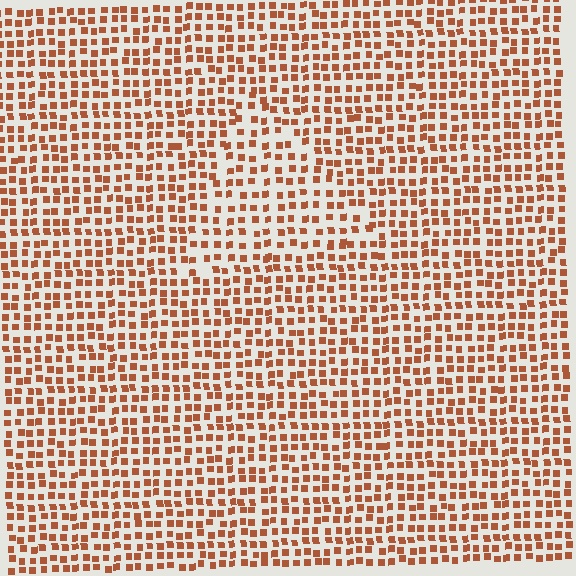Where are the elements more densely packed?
The elements are more densely packed outside the triangle boundary.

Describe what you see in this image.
The image contains small brown elements arranged at two different densities. A triangle-shaped region is visible where the elements are less densely packed than the surrounding area.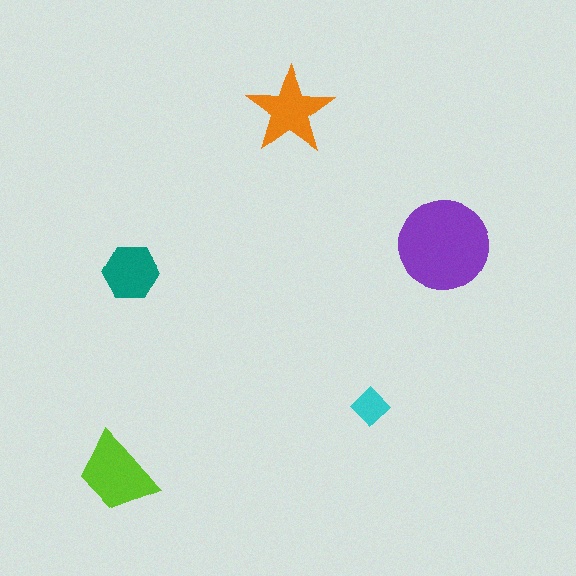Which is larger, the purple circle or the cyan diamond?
The purple circle.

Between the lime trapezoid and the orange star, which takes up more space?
The lime trapezoid.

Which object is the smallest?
The cyan diamond.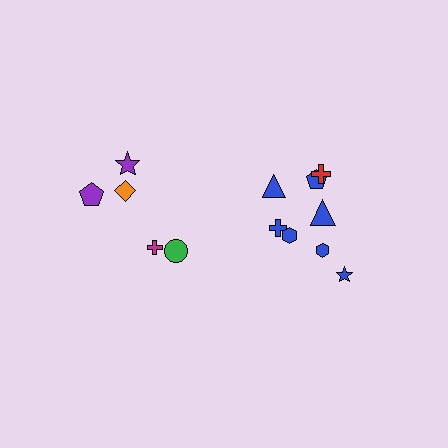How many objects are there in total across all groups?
There are 13 objects.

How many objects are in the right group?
There are 8 objects.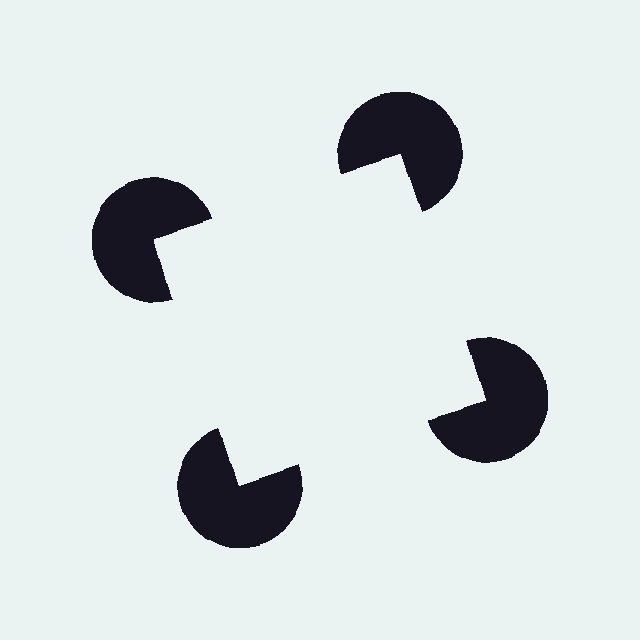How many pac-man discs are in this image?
There are 4 — one at each vertex of the illusory square.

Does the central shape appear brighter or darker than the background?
It typically appears slightly brighter than the background, even though no actual brightness change is drawn.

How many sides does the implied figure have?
4 sides.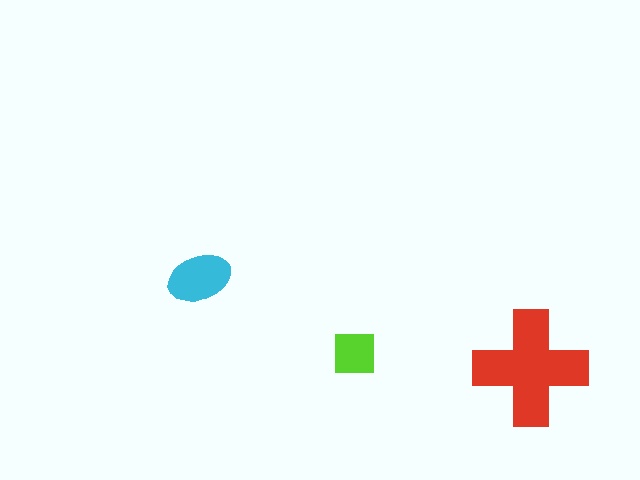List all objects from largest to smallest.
The red cross, the cyan ellipse, the lime square.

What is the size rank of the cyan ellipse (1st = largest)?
2nd.